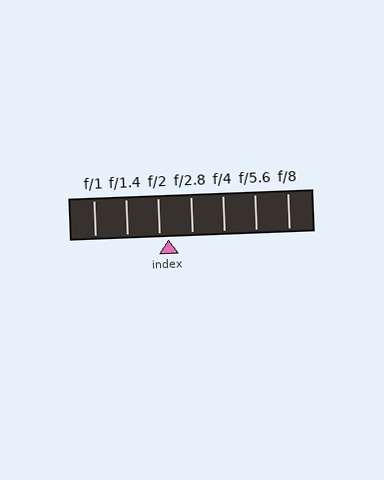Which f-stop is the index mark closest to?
The index mark is closest to f/2.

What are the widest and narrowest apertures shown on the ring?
The widest aperture shown is f/1 and the narrowest is f/8.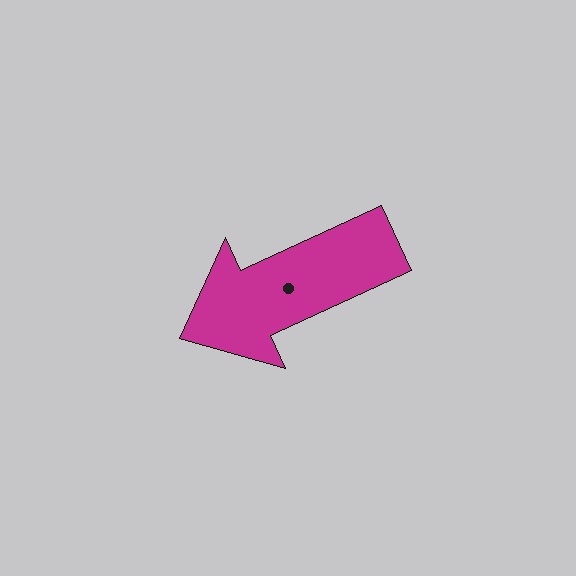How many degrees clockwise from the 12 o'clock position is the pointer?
Approximately 245 degrees.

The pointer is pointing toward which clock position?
Roughly 8 o'clock.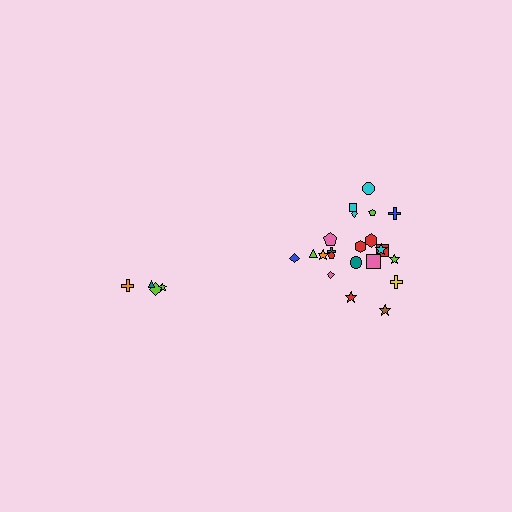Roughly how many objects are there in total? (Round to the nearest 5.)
Roughly 25 objects in total.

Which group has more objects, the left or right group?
The right group.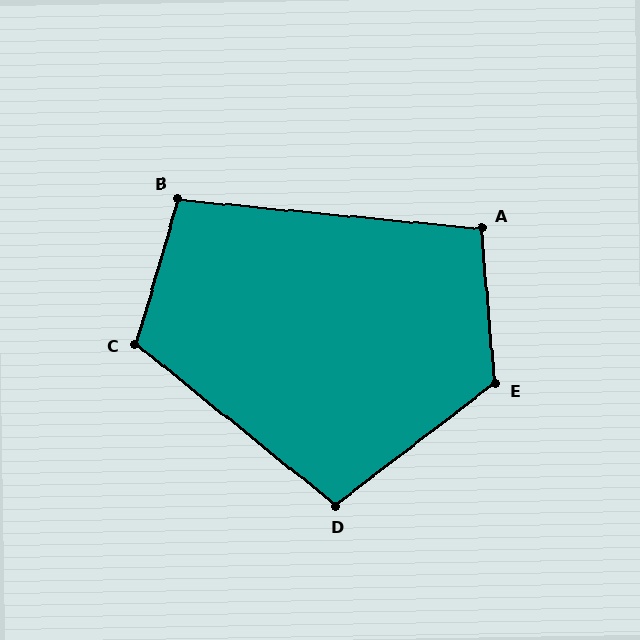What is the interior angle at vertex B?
Approximately 101 degrees (obtuse).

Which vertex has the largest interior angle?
E, at approximately 123 degrees.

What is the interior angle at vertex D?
Approximately 104 degrees (obtuse).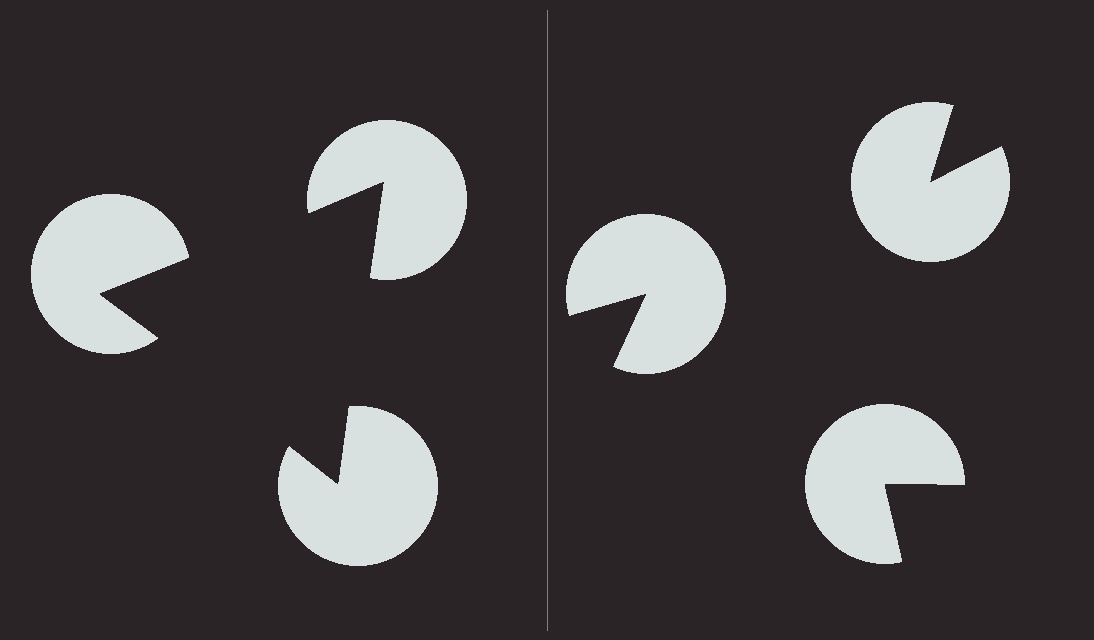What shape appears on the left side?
An illusory triangle.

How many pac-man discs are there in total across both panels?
6 — 3 on each side.